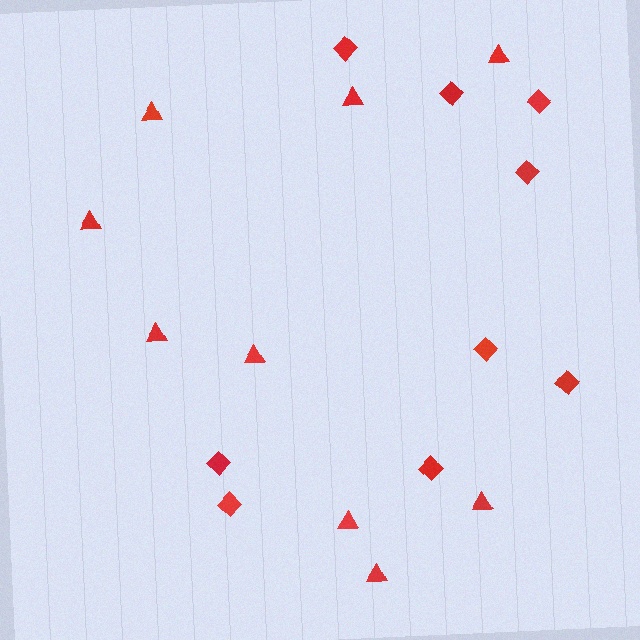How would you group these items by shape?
There are 2 groups: one group of triangles (9) and one group of diamonds (9).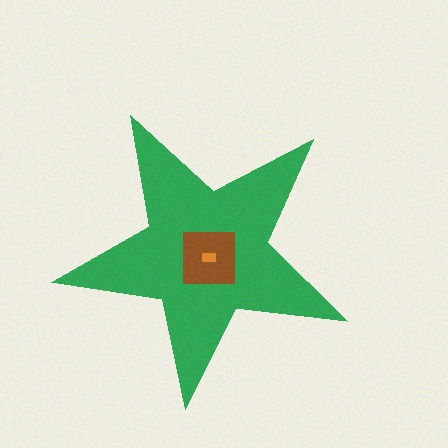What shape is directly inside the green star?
The brown square.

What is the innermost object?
The orange rectangle.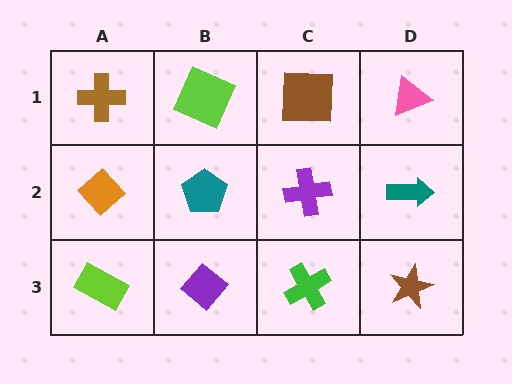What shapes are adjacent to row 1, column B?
A teal pentagon (row 2, column B), a brown cross (row 1, column A), a brown square (row 1, column C).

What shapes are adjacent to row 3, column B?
A teal pentagon (row 2, column B), a lime rectangle (row 3, column A), a green cross (row 3, column C).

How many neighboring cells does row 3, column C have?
3.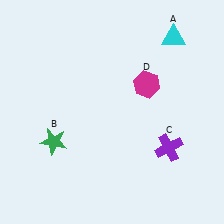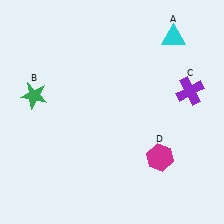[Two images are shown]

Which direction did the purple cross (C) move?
The purple cross (C) moved up.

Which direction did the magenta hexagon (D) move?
The magenta hexagon (D) moved down.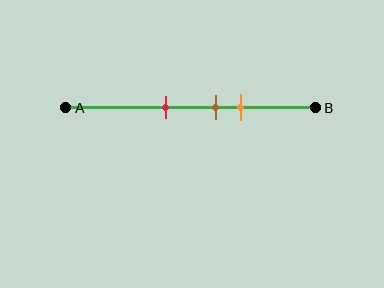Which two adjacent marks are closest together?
The brown and orange marks are the closest adjacent pair.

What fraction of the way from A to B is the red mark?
The red mark is approximately 40% (0.4) of the way from A to B.